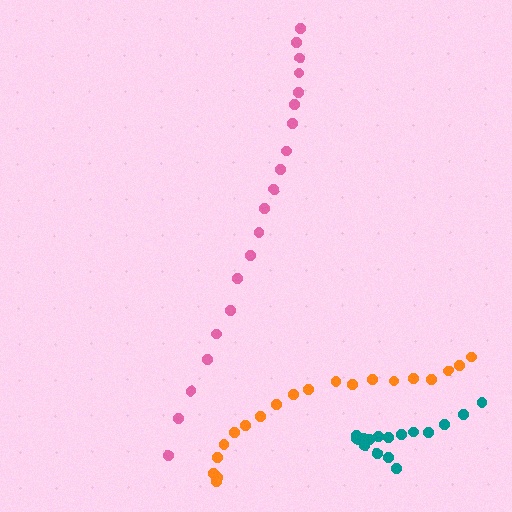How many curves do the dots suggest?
There are 3 distinct paths.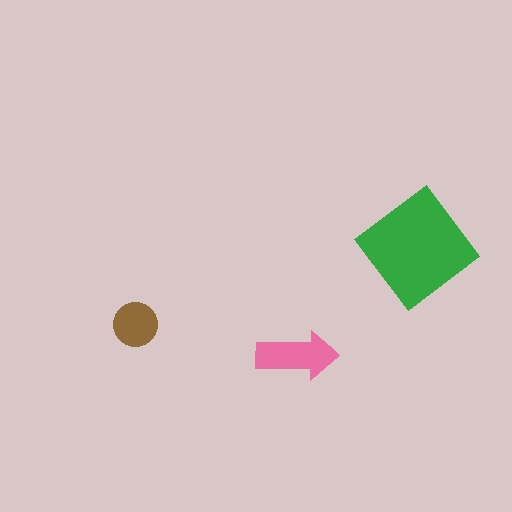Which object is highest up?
The green diamond is topmost.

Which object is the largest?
The green diamond.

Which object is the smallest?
The brown circle.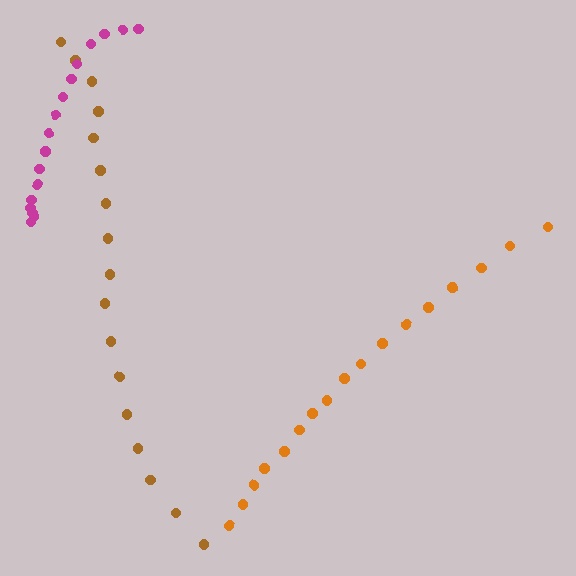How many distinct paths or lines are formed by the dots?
There are 3 distinct paths.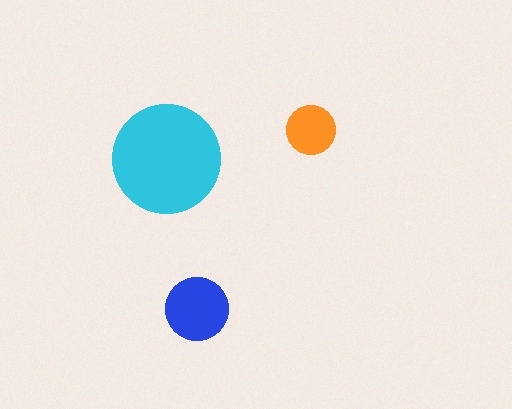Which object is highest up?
The orange circle is topmost.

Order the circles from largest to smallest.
the cyan one, the blue one, the orange one.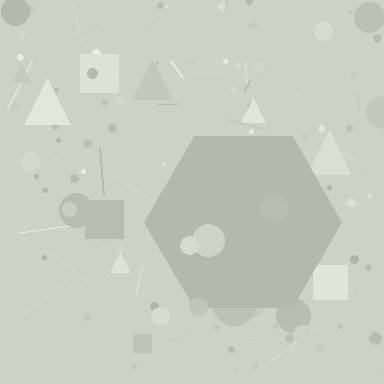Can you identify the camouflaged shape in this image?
The camouflaged shape is a hexagon.